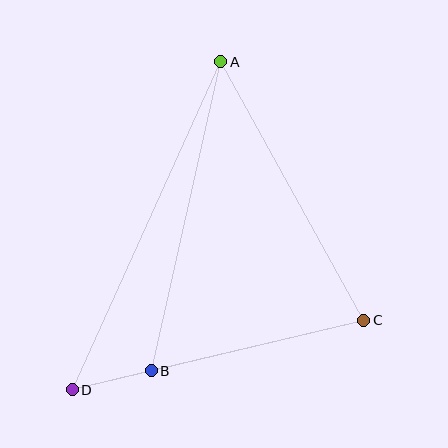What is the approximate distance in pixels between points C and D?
The distance between C and D is approximately 300 pixels.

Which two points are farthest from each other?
Points A and D are farthest from each other.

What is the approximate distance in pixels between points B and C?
The distance between B and C is approximately 219 pixels.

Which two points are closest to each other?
Points B and D are closest to each other.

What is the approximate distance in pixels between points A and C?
The distance between A and C is approximately 296 pixels.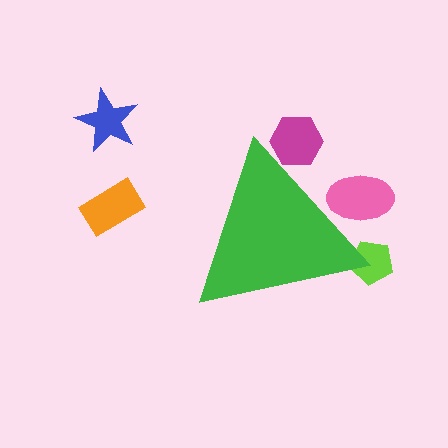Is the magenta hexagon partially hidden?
Yes, the magenta hexagon is partially hidden behind the green triangle.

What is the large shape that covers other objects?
A green triangle.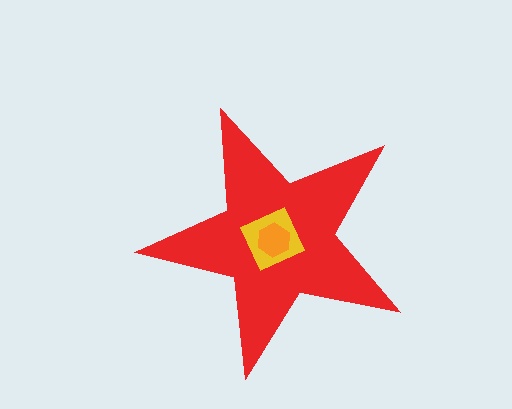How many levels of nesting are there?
3.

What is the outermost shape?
The red star.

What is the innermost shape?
The orange hexagon.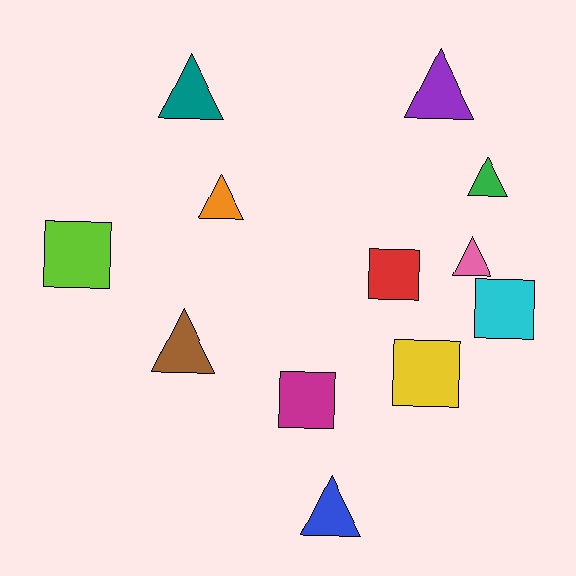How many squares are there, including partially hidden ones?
There are 5 squares.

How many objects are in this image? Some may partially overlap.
There are 12 objects.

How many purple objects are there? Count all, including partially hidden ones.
There is 1 purple object.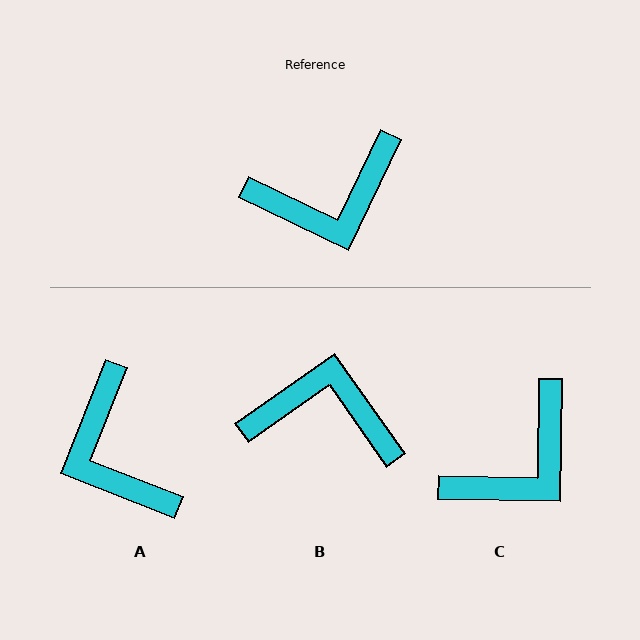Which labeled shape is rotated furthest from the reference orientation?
B, about 151 degrees away.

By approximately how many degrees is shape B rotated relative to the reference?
Approximately 151 degrees counter-clockwise.